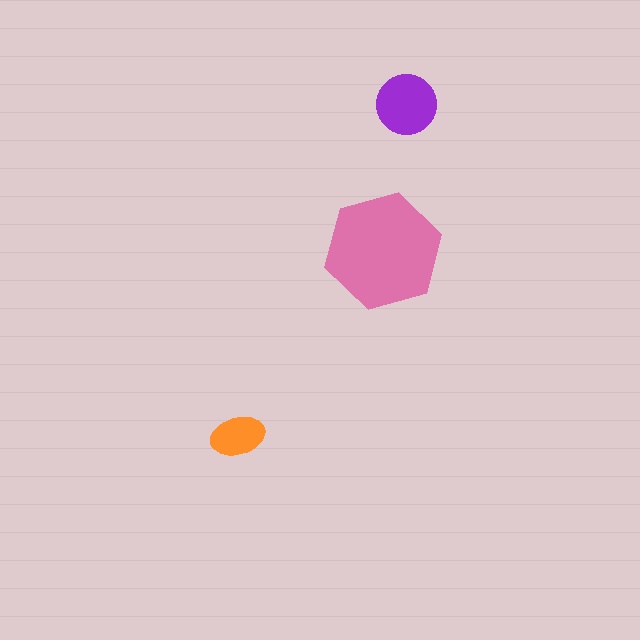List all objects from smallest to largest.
The orange ellipse, the purple circle, the pink hexagon.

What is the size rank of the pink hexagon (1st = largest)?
1st.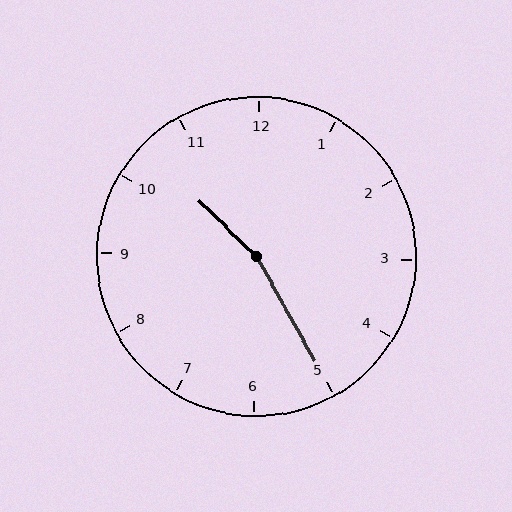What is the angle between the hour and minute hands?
Approximately 162 degrees.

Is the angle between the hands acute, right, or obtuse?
It is obtuse.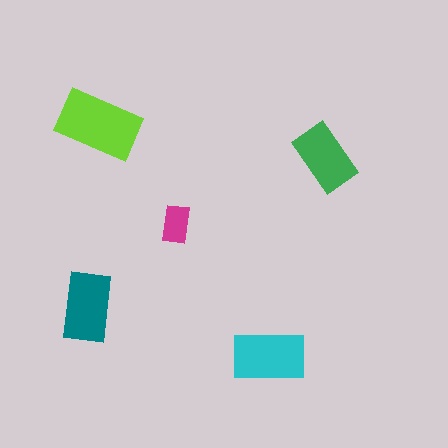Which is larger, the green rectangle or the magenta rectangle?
The green one.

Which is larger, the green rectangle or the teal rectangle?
The teal one.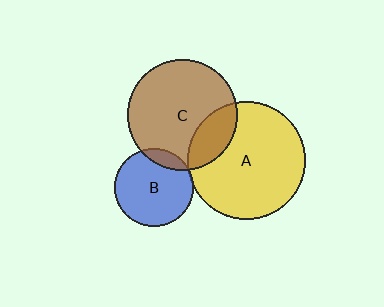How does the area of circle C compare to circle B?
Approximately 2.0 times.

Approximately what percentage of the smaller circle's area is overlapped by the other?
Approximately 10%.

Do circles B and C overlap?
Yes.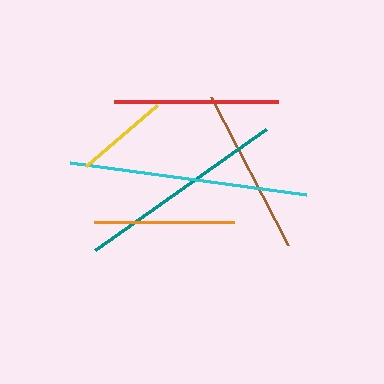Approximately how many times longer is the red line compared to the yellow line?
The red line is approximately 1.8 times the length of the yellow line.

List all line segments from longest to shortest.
From longest to shortest: cyan, teal, brown, red, orange, yellow.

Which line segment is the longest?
The cyan line is the longest at approximately 238 pixels.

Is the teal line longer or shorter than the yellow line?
The teal line is longer than the yellow line.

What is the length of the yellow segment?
The yellow segment is approximately 94 pixels long.